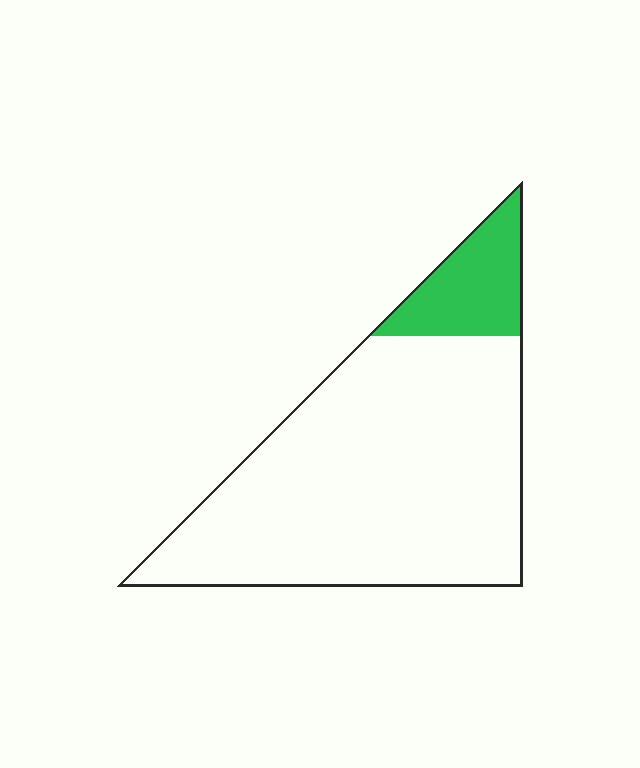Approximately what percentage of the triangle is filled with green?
Approximately 15%.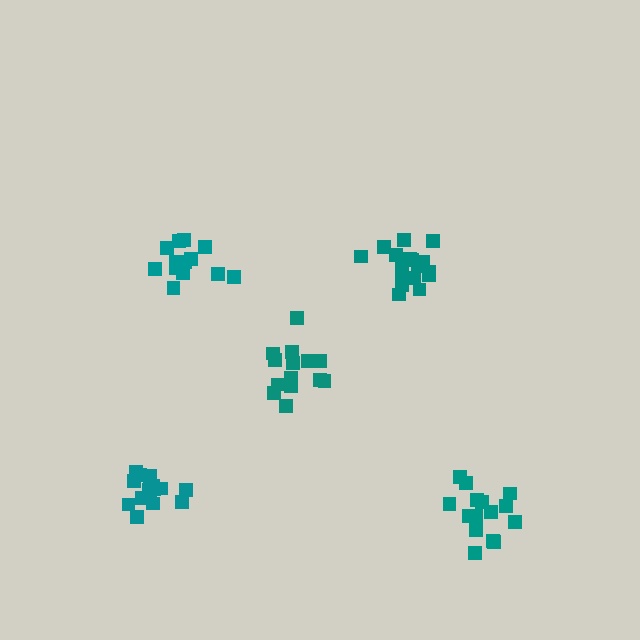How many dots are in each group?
Group 1: 15 dots, Group 2: 16 dots, Group 3: 17 dots, Group 4: 13 dots, Group 5: 15 dots (76 total).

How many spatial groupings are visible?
There are 5 spatial groupings.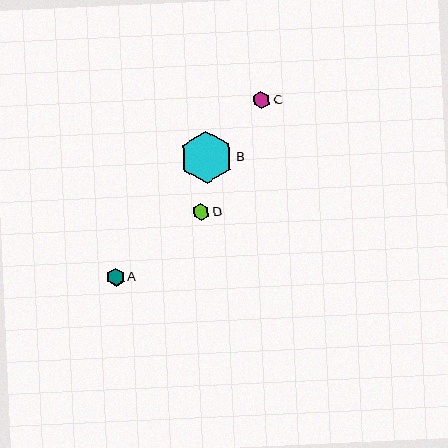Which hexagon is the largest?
Hexagon B is the largest with a size of approximately 52 pixels.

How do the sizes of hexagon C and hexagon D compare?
Hexagon C and hexagon D are approximately the same size.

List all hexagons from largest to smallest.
From largest to smallest: B, A, C, D.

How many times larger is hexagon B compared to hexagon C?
Hexagon B is approximately 3.0 times the size of hexagon C.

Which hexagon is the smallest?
Hexagon D is the smallest with a size of approximately 17 pixels.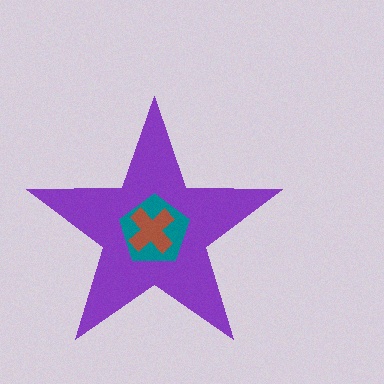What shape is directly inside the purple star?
The teal pentagon.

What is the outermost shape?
The purple star.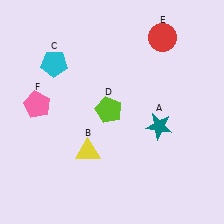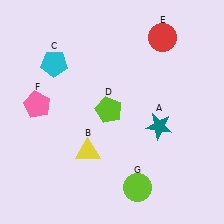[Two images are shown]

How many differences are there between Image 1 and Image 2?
There is 1 difference between the two images.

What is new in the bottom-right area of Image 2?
A lime circle (G) was added in the bottom-right area of Image 2.